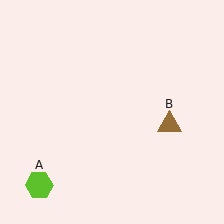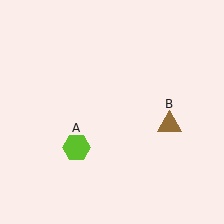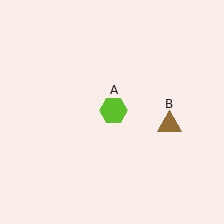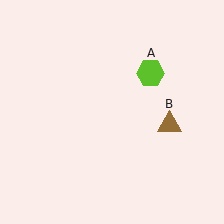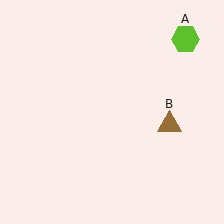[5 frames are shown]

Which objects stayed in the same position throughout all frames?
Brown triangle (object B) remained stationary.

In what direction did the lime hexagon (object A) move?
The lime hexagon (object A) moved up and to the right.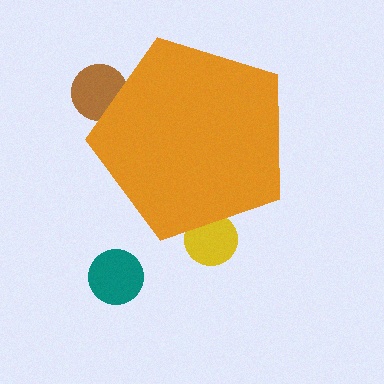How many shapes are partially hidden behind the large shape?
2 shapes are partially hidden.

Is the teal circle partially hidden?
No, the teal circle is fully visible.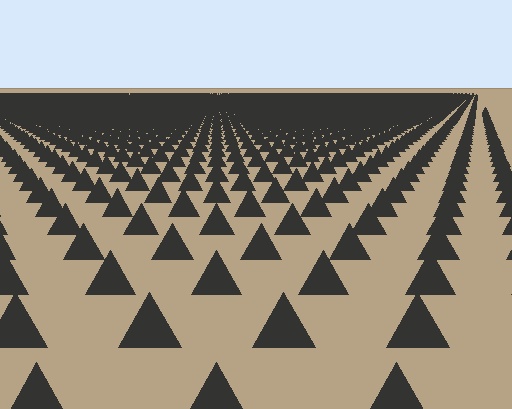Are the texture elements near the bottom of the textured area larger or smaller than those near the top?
Larger. Near the bottom, elements are closer to the viewer and appear at a bigger on-screen size.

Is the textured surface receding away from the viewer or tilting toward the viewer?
The surface is receding away from the viewer. Texture elements get smaller and denser toward the top.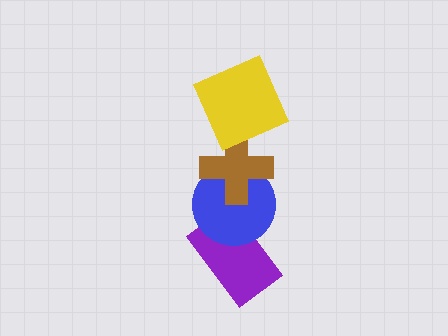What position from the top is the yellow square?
The yellow square is 1st from the top.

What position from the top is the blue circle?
The blue circle is 3rd from the top.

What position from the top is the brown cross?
The brown cross is 2nd from the top.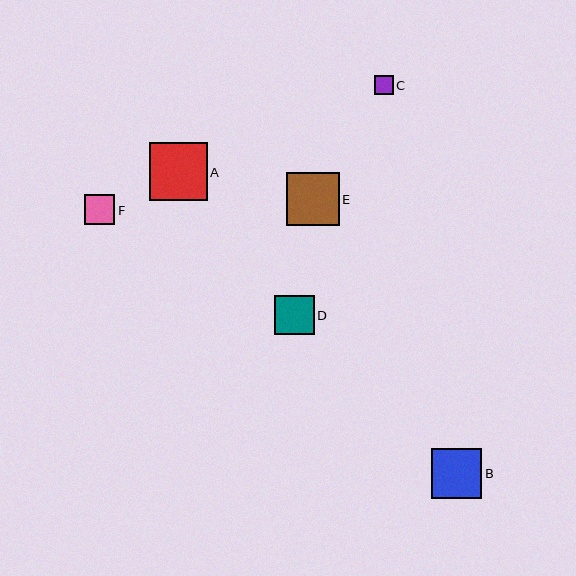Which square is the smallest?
Square C is the smallest with a size of approximately 18 pixels.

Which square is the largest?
Square A is the largest with a size of approximately 58 pixels.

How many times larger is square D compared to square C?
Square D is approximately 2.1 times the size of square C.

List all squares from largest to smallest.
From largest to smallest: A, E, B, D, F, C.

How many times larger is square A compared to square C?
Square A is approximately 3.1 times the size of square C.